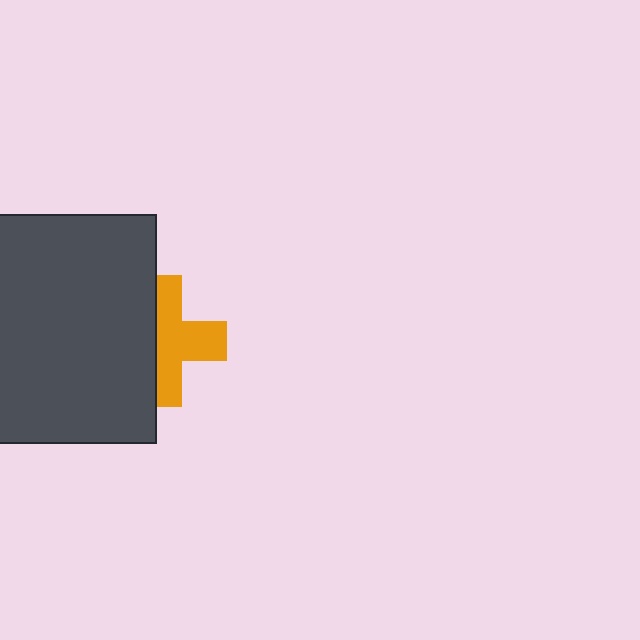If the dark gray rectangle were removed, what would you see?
You would see the complete orange cross.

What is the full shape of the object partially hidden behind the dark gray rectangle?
The partially hidden object is an orange cross.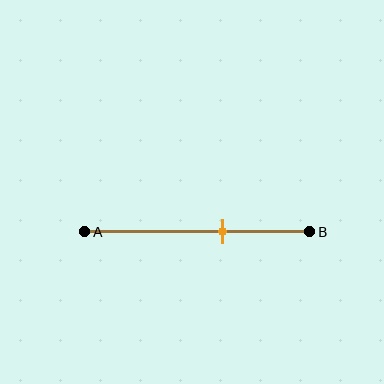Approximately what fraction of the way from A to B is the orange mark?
The orange mark is approximately 60% of the way from A to B.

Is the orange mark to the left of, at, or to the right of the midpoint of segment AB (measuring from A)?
The orange mark is to the right of the midpoint of segment AB.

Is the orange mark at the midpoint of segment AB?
No, the mark is at about 60% from A, not at the 50% midpoint.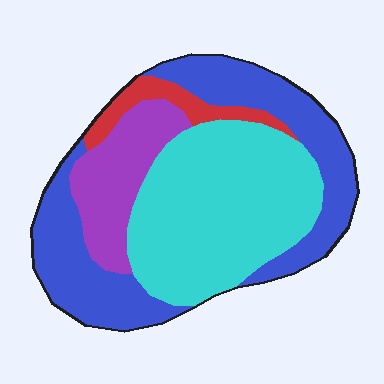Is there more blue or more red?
Blue.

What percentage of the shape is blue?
Blue takes up between a third and a half of the shape.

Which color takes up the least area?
Red, at roughly 5%.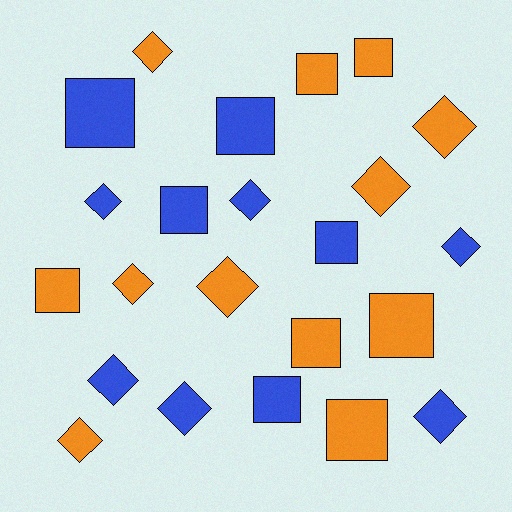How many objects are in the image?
There are 23 objects.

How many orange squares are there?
There are 6 orange squares.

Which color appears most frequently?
Orange, with 12 objects.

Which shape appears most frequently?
Diamond, with 12 objects.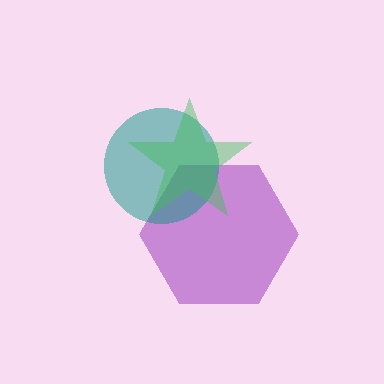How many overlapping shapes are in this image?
There are 3 overlapping shapes in the image.